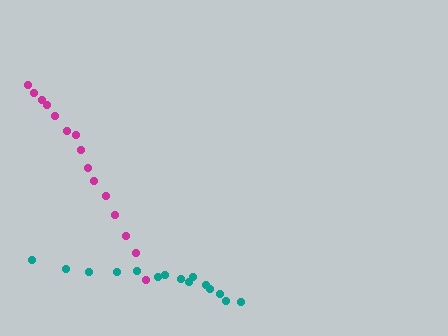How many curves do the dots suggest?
There are 2 distinct paths.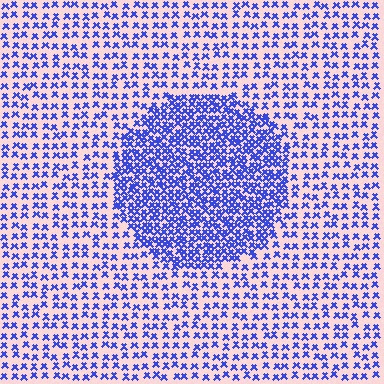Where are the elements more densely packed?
The elements are more densely packed inside the circle boundary.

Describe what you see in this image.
The image contains small blue elements arranged at two different densities. A circle-shaped region is visible where the elements are more densely packed than the surrounding area.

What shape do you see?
I see a circle.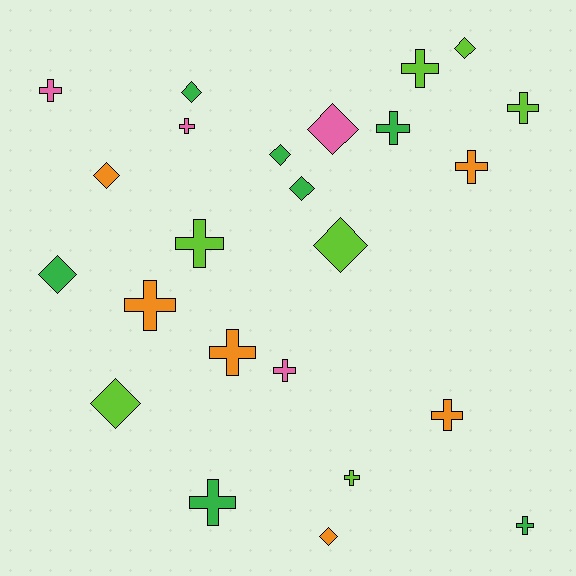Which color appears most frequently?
Green, with 7 objects.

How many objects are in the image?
There are 24 objects.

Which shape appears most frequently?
Cross, with 14 objects.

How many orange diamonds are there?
There are 2 orange diamonds.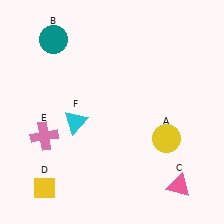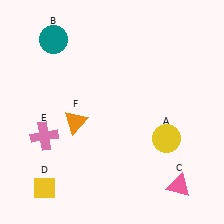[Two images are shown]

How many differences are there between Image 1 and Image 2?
There is 1 difference between the two images.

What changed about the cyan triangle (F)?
In Image 1, F is cyan. In Image 2, it changed to orange.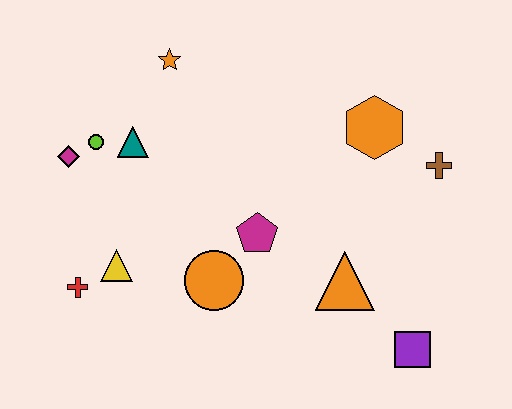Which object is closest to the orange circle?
The magenta pentagon is closest to the orange circle.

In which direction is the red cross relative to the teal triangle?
The red cross is below the teal triangle.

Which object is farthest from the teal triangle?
The purple square is farthest from the teal triangle.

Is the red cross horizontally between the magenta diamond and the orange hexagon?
Yes